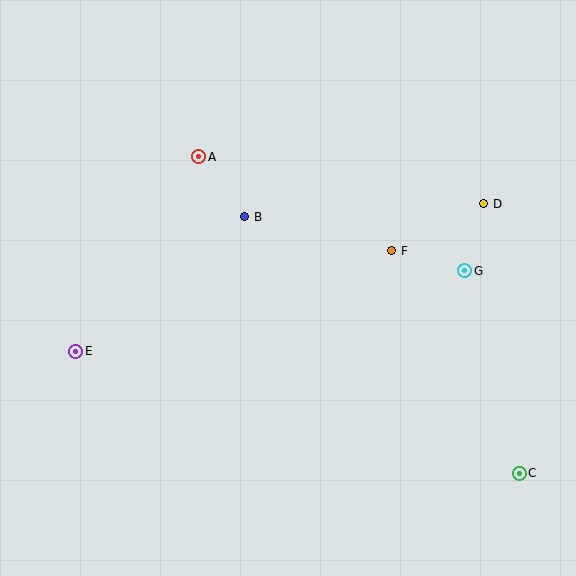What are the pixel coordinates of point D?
Point D is at (484, 204).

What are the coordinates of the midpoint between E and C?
The midpoint between E and C is at (297, 412).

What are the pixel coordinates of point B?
Point B is at (245, 217).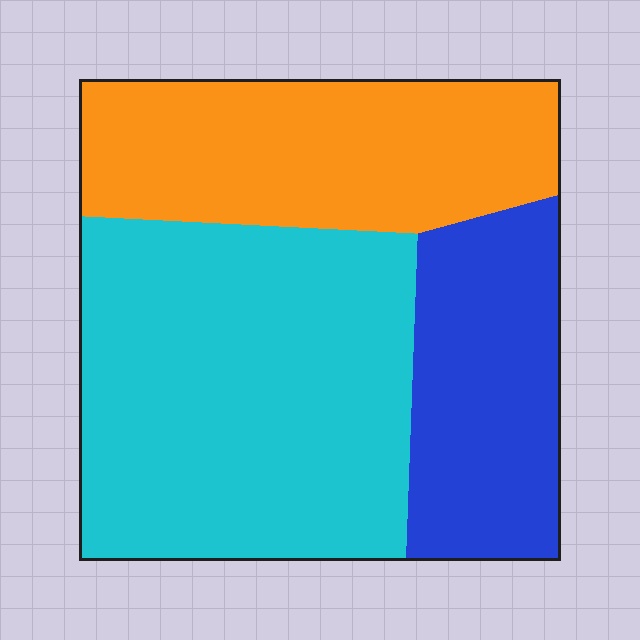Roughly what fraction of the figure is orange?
Orange covers roughly 30% of the figure.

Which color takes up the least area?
Blue, at roughly 20%.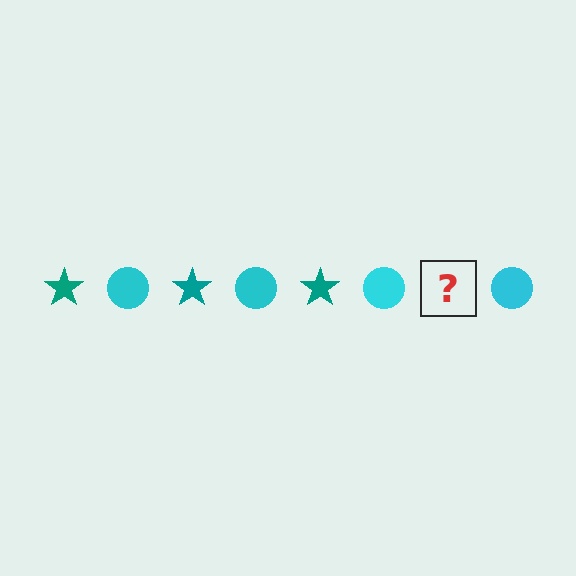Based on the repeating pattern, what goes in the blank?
The blank should be a teal star.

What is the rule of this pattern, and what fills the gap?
The rule is that the pattern alternates between teal star and cyan circle. The gap should be filled with a teal star.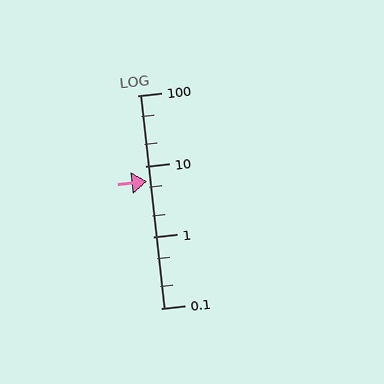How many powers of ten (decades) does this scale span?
The scale spans 3 decades, from 0.1 to 100.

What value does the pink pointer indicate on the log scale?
The pointer indicates approximately 6.2.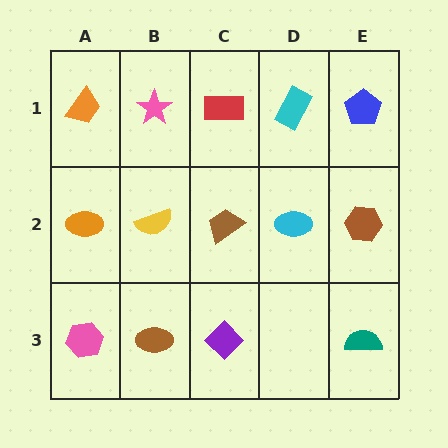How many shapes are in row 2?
5 shapes.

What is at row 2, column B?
A yellow semicircle.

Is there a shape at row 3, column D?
No, that cell is empty.